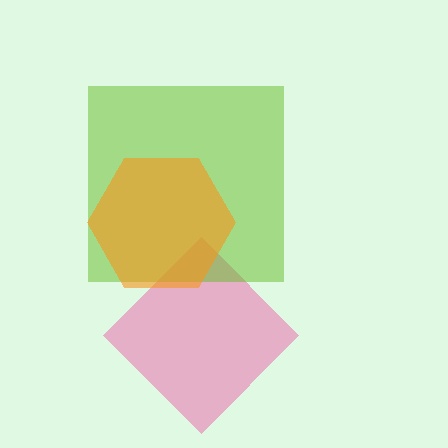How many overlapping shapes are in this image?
There are 3 overlapping shapes in the image.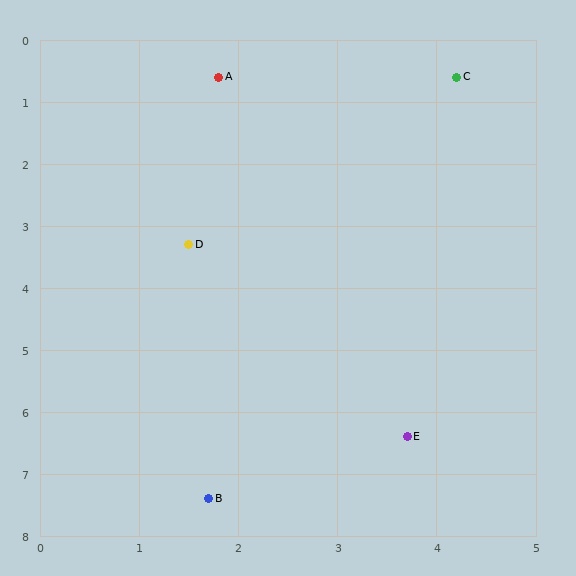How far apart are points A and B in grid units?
Points A and B are about 6.8 grid units apart.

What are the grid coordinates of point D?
Point D is at approximately (1.5, 3.3).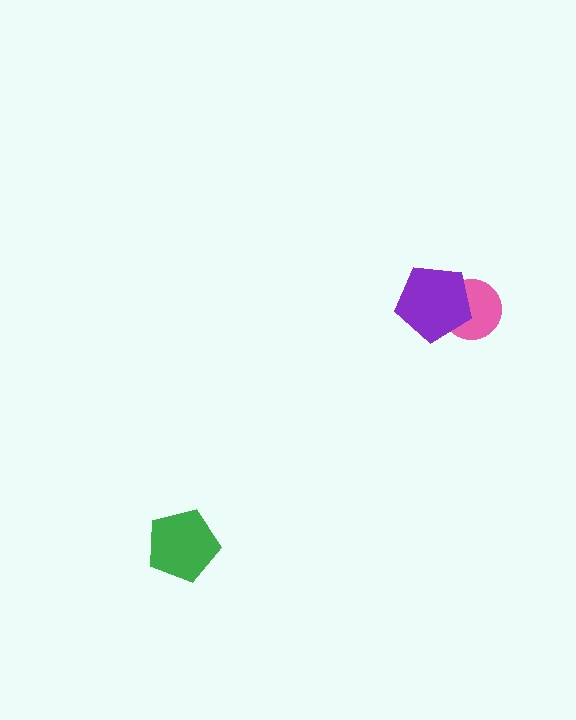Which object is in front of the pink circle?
The purple pentagon is in front of the pink circle.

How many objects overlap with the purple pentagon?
1 object overlaps with the purple pentagon.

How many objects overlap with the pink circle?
1 object overlaps with the pink circle.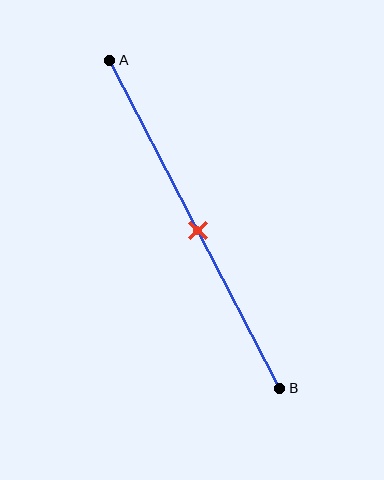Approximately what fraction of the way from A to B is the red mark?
The red mark is approximately 50% of the way from A to B.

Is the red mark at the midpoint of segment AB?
Yes, the mark is approximately at the midpoint.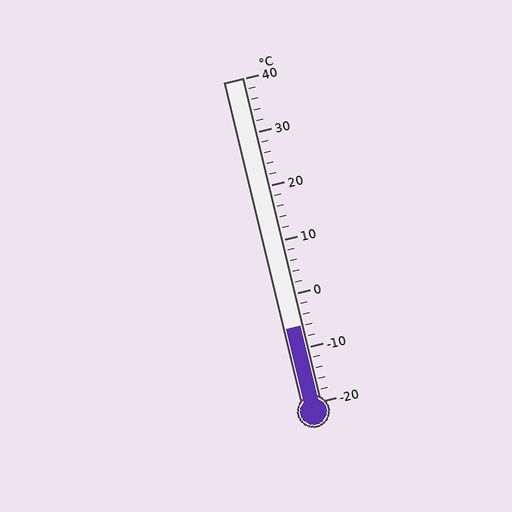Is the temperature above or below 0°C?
The temperature is below 0°C.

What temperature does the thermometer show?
The thermometer shows approximately -6°C.